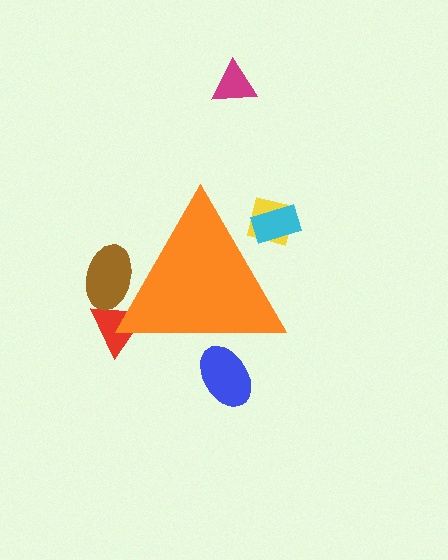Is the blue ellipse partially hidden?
Yes, the blue ellipse is partially hidden behind the orange triangle.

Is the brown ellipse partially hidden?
Yes, the brown ellipse is partially hidden behind the orange triangle.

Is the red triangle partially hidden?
Yes, the red triangle is partially hidden behind the orange triangle.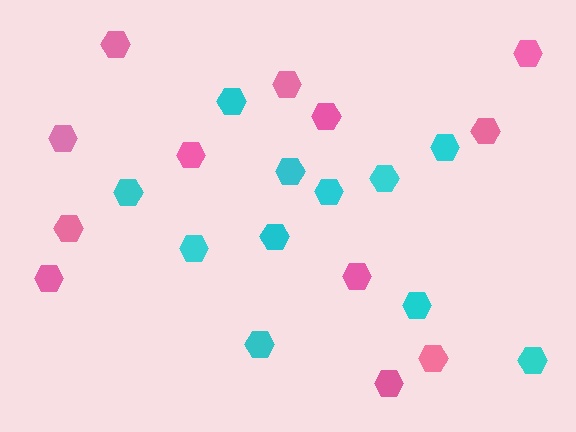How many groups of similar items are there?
There are 2 groups: one group of pink hexagons (12) and one group of cyan hexagons (11).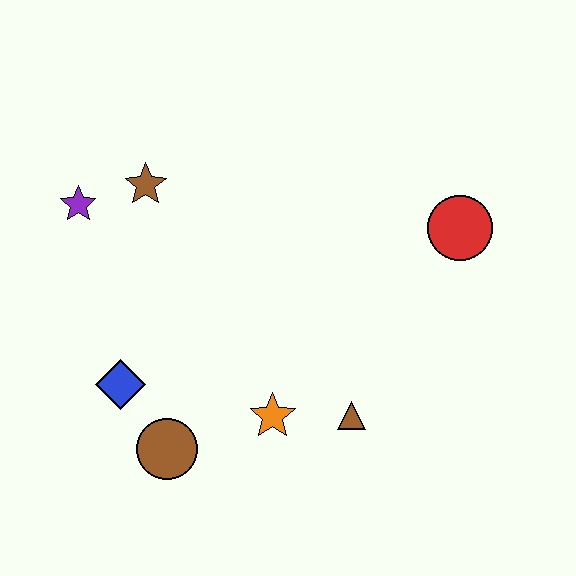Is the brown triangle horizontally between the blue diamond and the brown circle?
No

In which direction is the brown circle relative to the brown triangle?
The brown circle is to the left of the brown triangle.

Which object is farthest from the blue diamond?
The red circle is farthest from the blue diamond.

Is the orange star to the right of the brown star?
Yes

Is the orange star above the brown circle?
Yes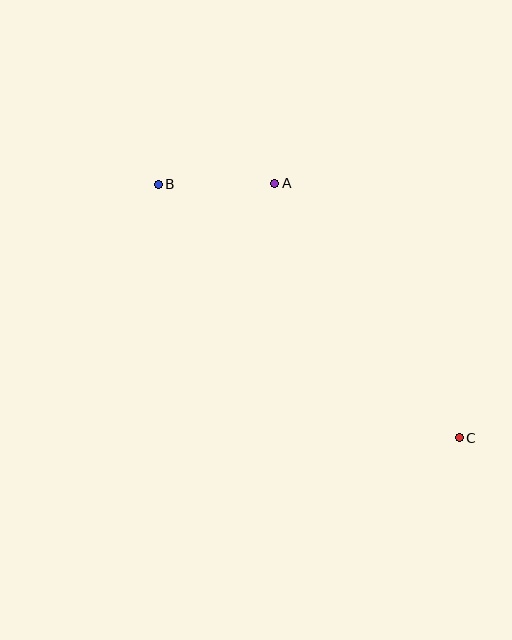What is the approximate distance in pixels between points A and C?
The distance between A and C is approximately 314 pixels.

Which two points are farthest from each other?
Points B and C are farthest from each other.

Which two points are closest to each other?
Points A and B are closest to each other.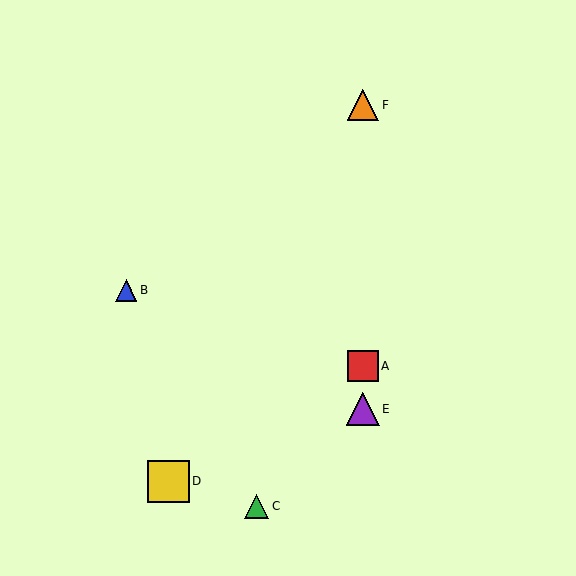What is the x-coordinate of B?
Object B is at x≈126.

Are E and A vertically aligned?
Yes, both are at x≈363.